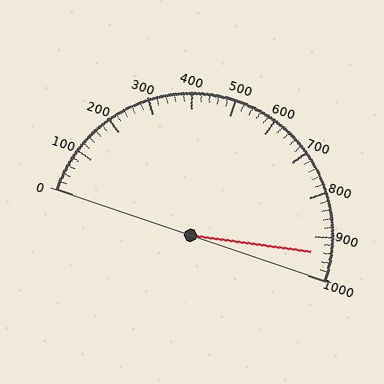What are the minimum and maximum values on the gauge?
The gauge ranges from 0 to 1000.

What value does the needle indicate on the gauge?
The needle indicates approximately 940.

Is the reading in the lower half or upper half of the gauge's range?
The reading is in the upper half of the range (0 to 1000).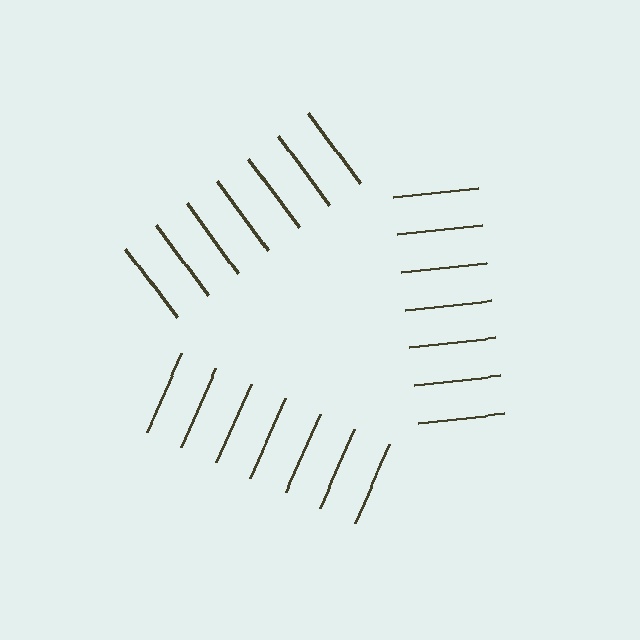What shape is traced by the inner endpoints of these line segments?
An illusory triangle — the line segments terminate on its edges but no continuous stroke is drawn.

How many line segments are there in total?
21 — 7 along each of the 3 edges.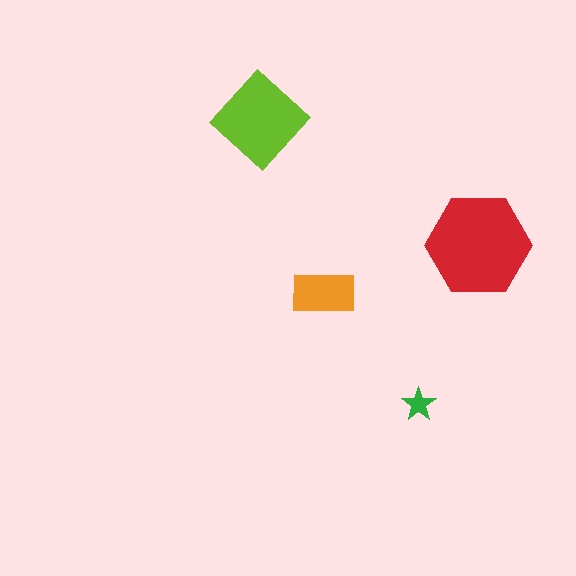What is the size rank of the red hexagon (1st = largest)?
1st.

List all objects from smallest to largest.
The green star, the orange rectangle, the lime diamond, the red hexagon.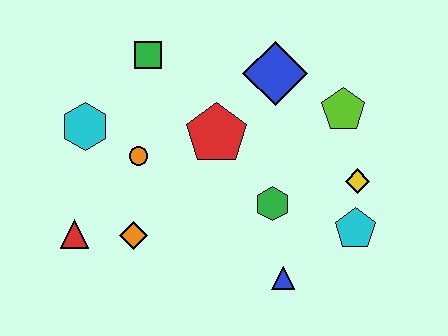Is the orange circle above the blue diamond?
No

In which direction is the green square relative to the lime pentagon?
The green square is to the left of the lime pentagon.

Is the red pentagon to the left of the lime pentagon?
Yes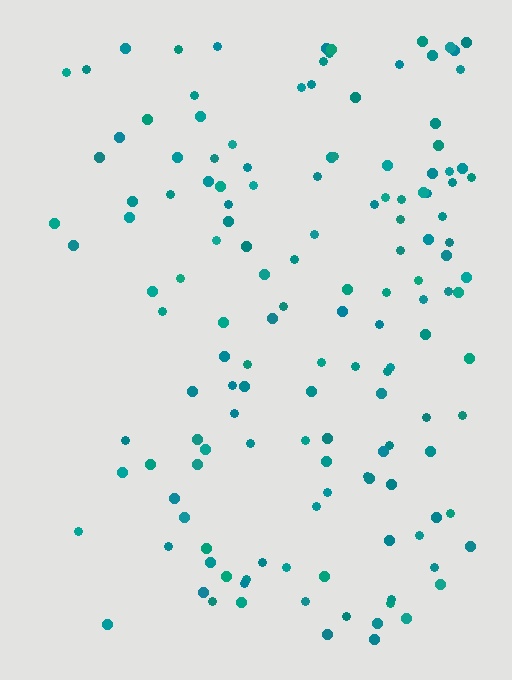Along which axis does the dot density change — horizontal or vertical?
Horizontal.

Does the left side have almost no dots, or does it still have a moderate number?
Still a moderate number, just noticeably fewer than the right.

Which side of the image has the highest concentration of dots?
The right.